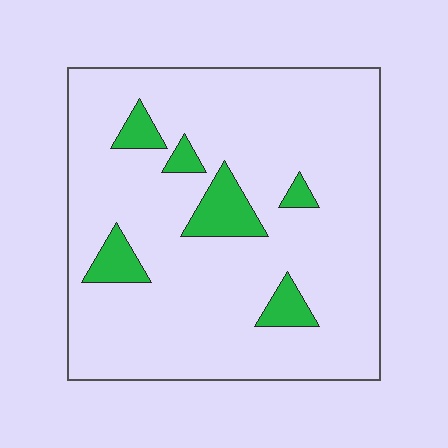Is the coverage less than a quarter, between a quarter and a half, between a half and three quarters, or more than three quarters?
Less than a quarter.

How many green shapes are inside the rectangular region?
6.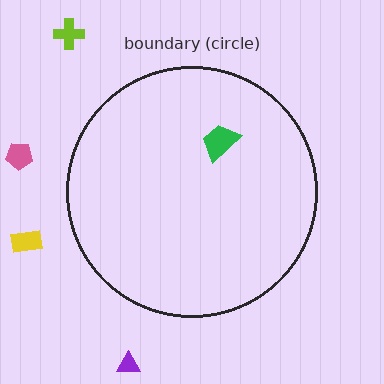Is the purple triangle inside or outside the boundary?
Outside.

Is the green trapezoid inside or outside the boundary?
Inside.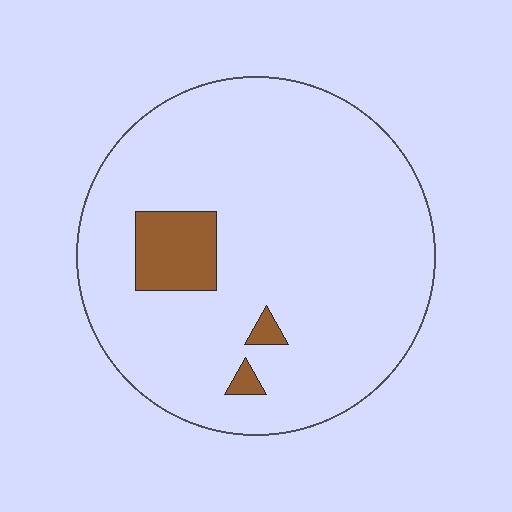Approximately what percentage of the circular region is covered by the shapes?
Approximately 10%.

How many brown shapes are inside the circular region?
3.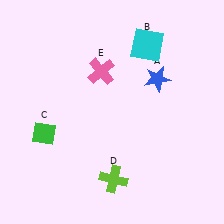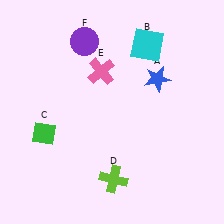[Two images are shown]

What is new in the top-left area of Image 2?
A purple circle (F) was added in the top-left area of Image 2.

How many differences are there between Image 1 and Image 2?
There is 1 difference between the two images.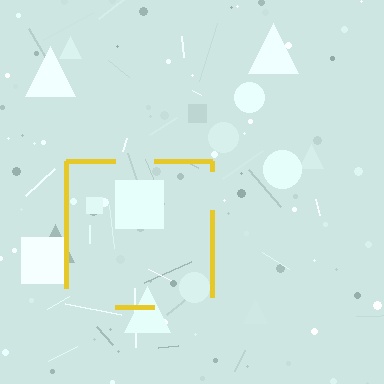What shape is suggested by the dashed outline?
The dashed outline suggests a square.